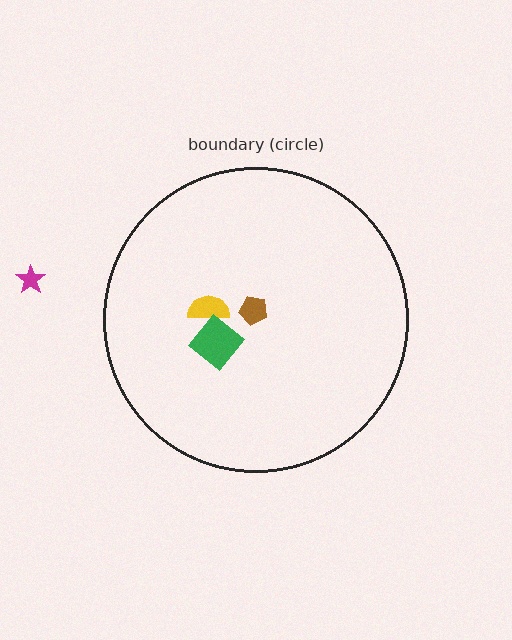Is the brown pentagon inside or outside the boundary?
Inside.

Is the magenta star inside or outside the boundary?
Outside.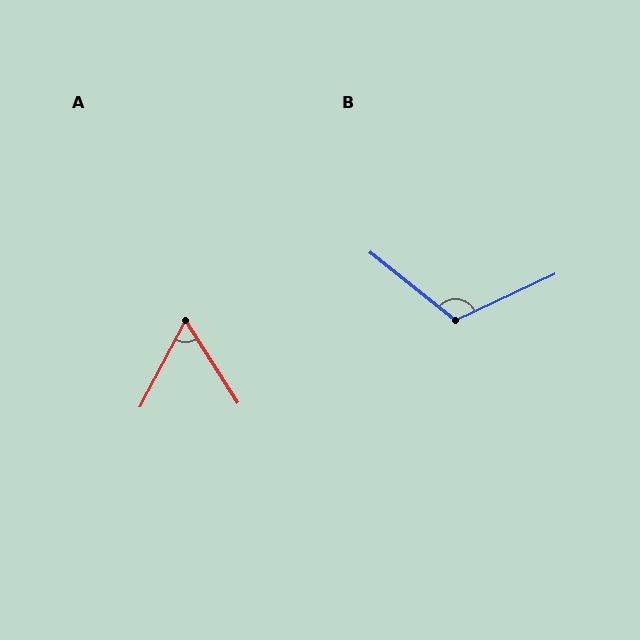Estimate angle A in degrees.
Approximately 61 degrees.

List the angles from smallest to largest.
A (61°), B (116°).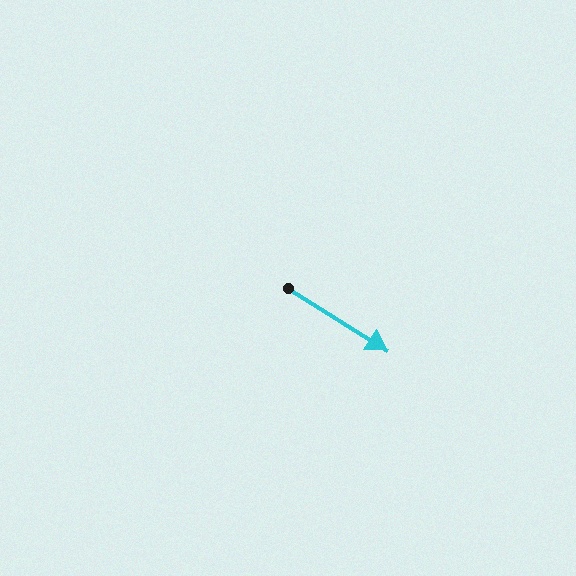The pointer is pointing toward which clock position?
Roughly 4 o'clock.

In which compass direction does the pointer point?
Southeast.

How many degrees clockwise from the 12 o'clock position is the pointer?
Approximately 122 degrees.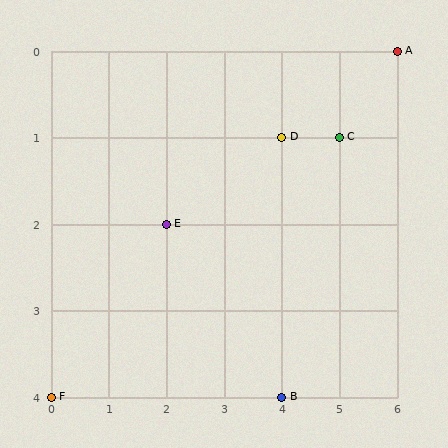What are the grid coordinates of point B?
Point B is at grid coordinates (4, 4).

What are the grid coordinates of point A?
Point A is at grid coordinates (6, 0).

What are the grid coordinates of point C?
Point C is at grid coordinates (5, 1).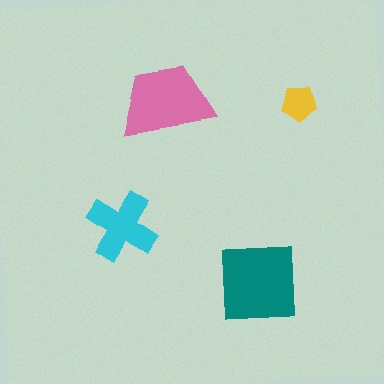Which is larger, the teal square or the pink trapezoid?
The teal square.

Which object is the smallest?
The yellow pentagon.